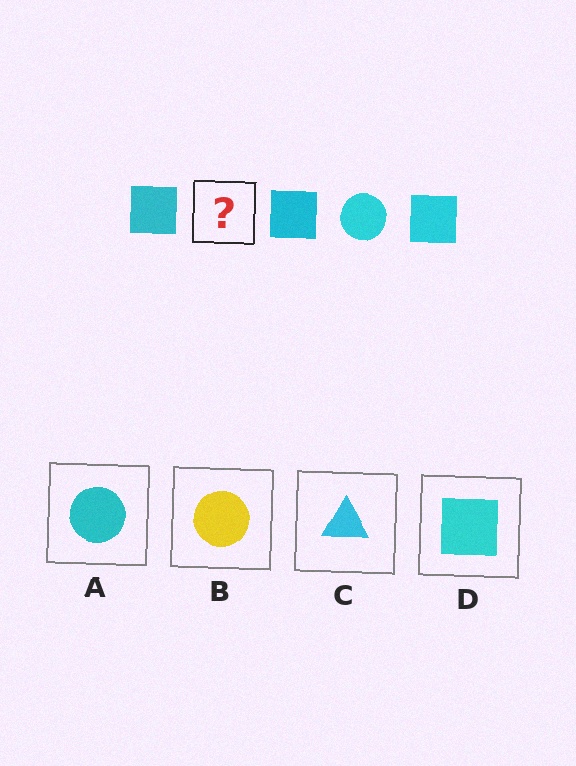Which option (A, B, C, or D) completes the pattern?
A.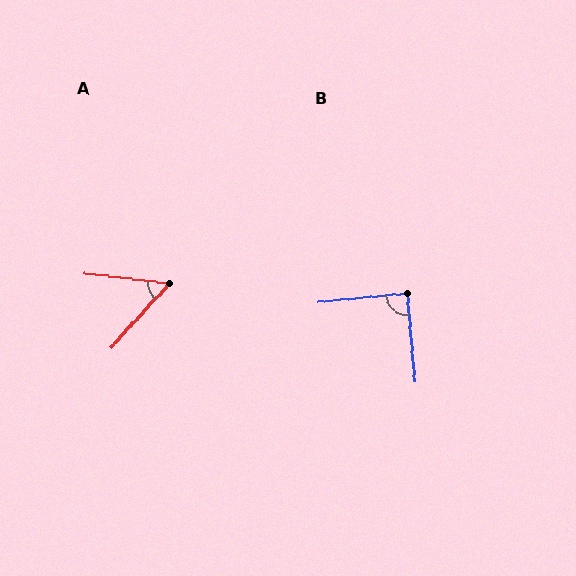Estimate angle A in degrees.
Approximately 54 degrees.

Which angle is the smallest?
A, at approximately 54 degrees.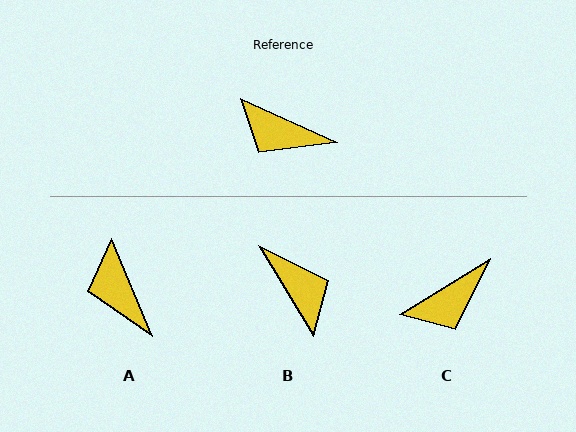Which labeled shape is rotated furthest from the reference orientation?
B, about 146 degrees away.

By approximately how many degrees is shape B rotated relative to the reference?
Approximately 146 degrees counter-clockwise.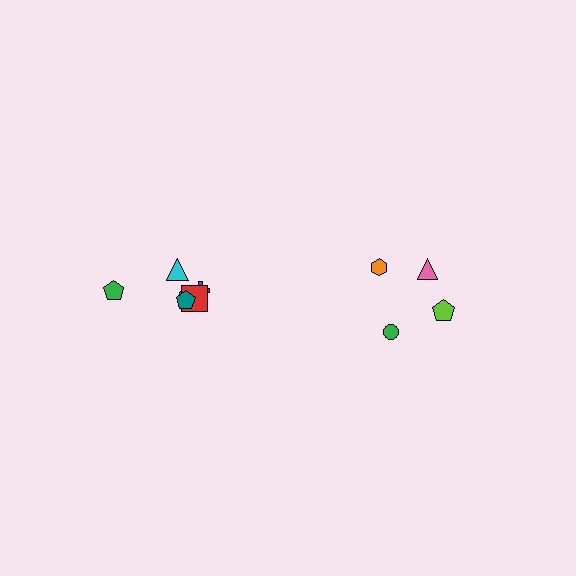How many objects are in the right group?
There are 4 objects.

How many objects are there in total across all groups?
There are 10 objects.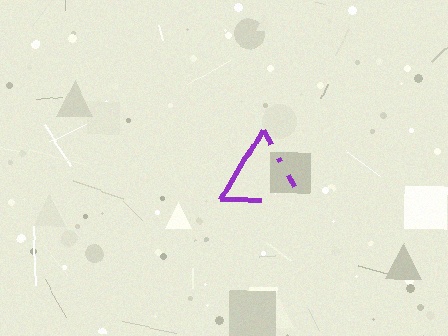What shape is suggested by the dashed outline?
The dashed outline suggests a triangle.